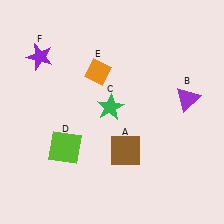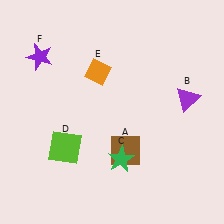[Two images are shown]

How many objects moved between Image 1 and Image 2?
1 object moved between the two images.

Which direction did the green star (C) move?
The green star (C) moved down.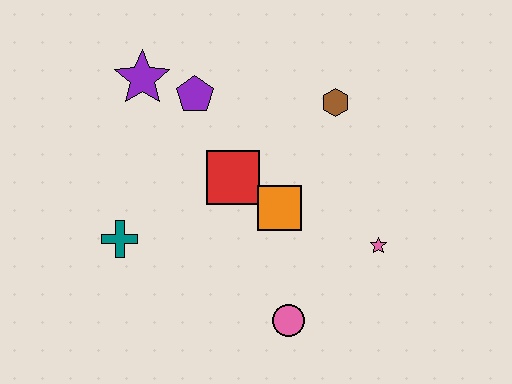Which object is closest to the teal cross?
The red square is closest to the teal cross.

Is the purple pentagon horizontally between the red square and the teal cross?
Yes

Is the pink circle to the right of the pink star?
No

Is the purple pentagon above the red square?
Yes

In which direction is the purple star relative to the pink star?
The purple star is to the left of the pink star.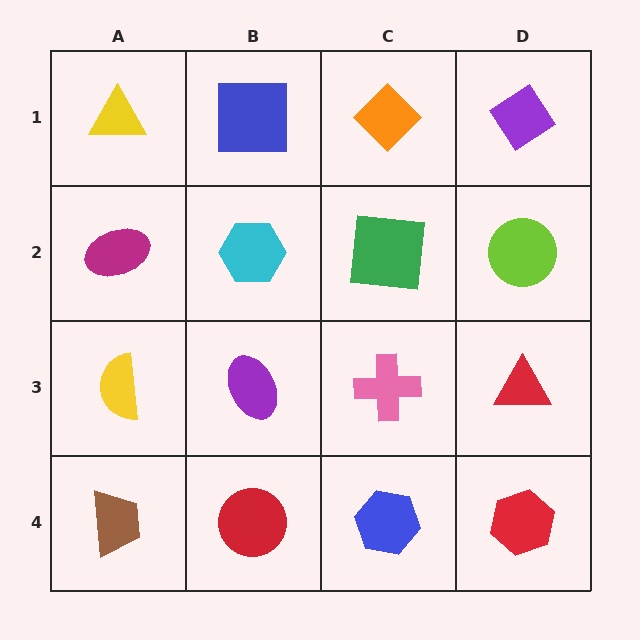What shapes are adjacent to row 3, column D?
A lime circle (row 2, column D), a red hexagon (row 4, column D), a pink cross (row 3, column C).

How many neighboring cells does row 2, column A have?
3.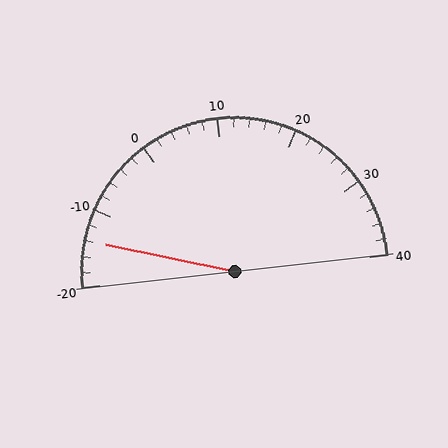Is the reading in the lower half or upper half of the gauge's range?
The reading is in the lower half of the range (-20 to 40).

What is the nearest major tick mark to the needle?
The nearest major tick mark is -10.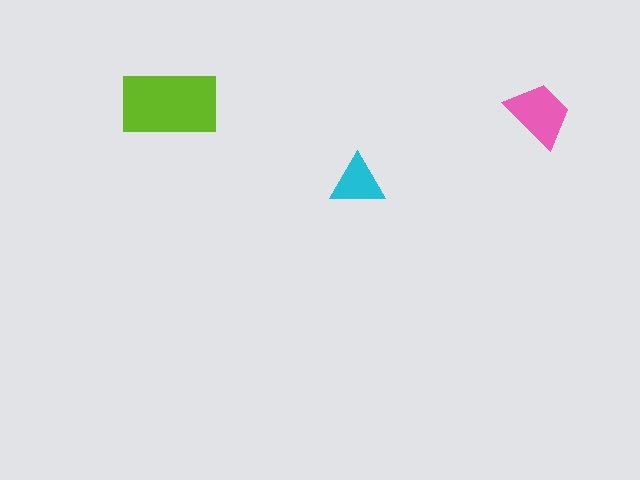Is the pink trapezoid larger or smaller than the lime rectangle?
Smaller.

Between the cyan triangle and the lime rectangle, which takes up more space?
The lime rectangle.